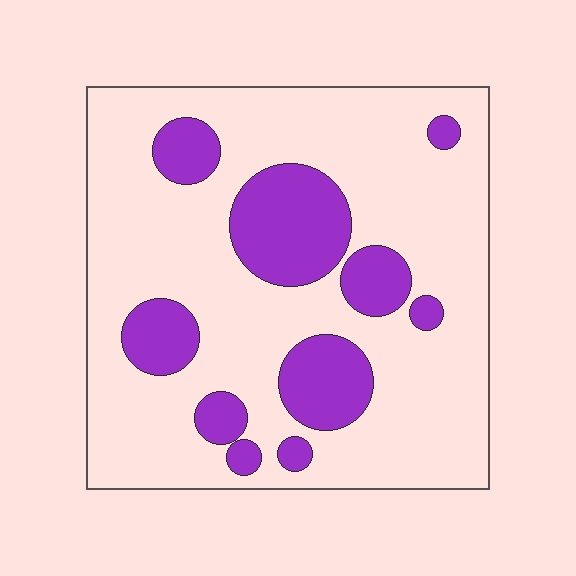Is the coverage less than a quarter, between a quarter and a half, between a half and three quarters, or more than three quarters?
Less than a quarter.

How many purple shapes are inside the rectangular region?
10.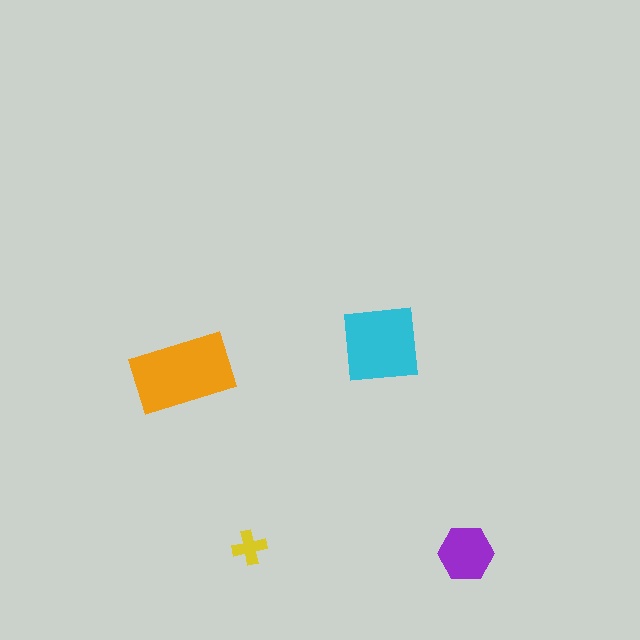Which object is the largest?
The orange rectangle.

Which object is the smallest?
The yellow cross.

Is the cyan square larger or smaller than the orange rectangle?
Smaller.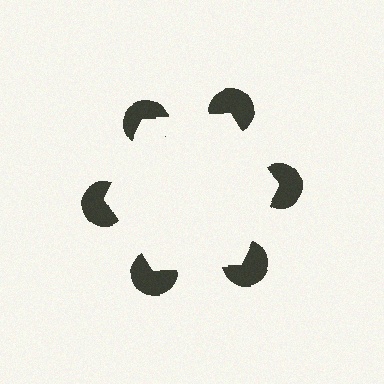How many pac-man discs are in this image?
There are 6 — one at each vertex of the illusory hexagon.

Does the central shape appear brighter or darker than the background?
It typically appears slightly brighter than the background, even though no actual brightness change is drawn.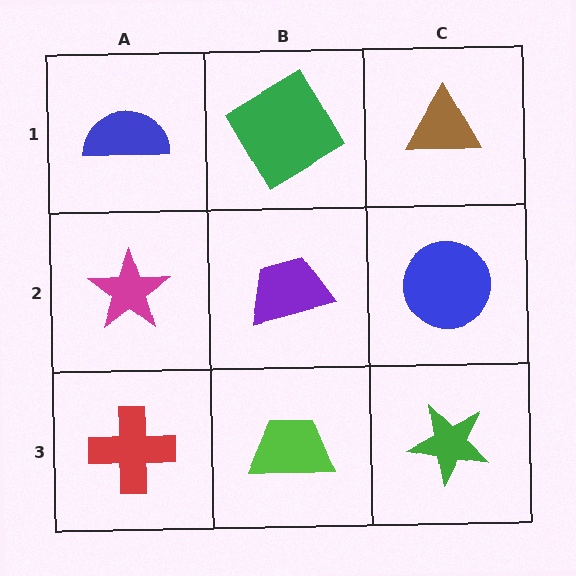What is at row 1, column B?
A green diamond.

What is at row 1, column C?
A brown triangle.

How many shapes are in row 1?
3 shapes.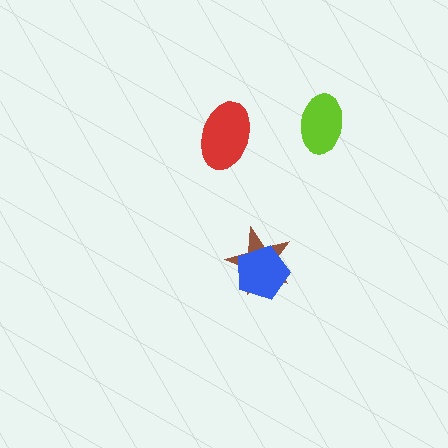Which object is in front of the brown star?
The blue pentagon is in front of the brown star.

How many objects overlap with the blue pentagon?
1 object overlaps with the blue pentagon.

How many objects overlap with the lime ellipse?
0 objects overlap with the lime ellipse.